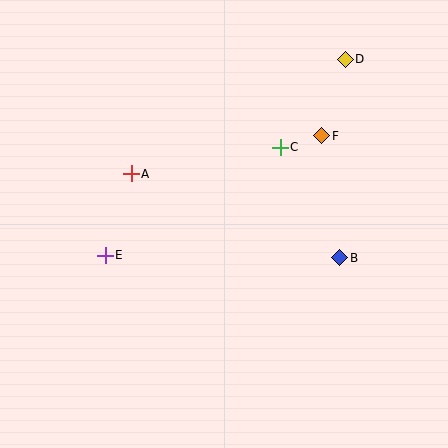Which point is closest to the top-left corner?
Point A is closest to the top-left corner.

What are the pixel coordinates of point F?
Point F is at (322, 136).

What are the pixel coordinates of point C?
Point C is at (280, 147).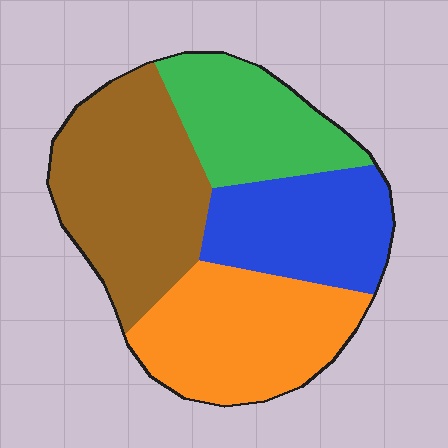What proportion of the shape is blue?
Blue takes up about one fifth (1/5) of the shape.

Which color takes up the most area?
Brown, at roughly 30%.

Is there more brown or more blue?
Brown.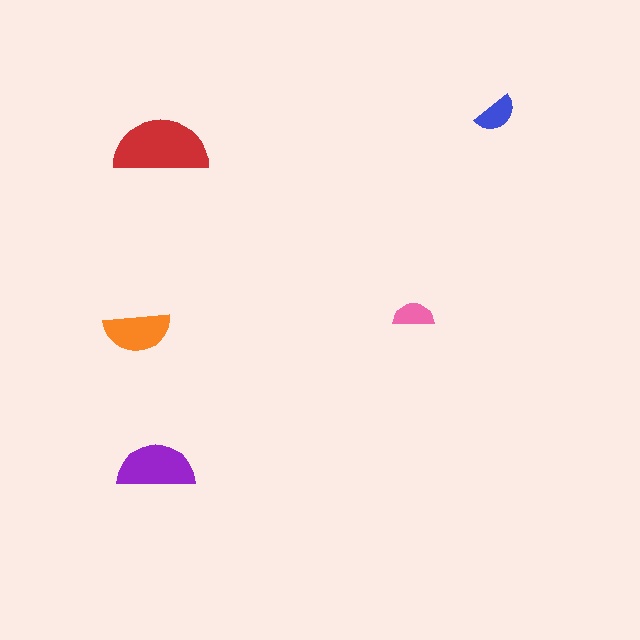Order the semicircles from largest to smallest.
the red one, the purple one, the orange one, the blue one, the pink one.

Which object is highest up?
The blue semicircle is topmost.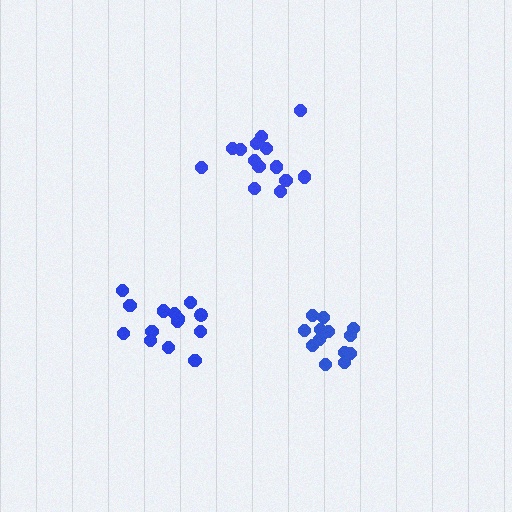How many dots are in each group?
Group 1: 14 dots, Group 2: 14 dots, Group 3: 14 dots (42 total).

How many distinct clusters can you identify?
There are 3 distinct clusters.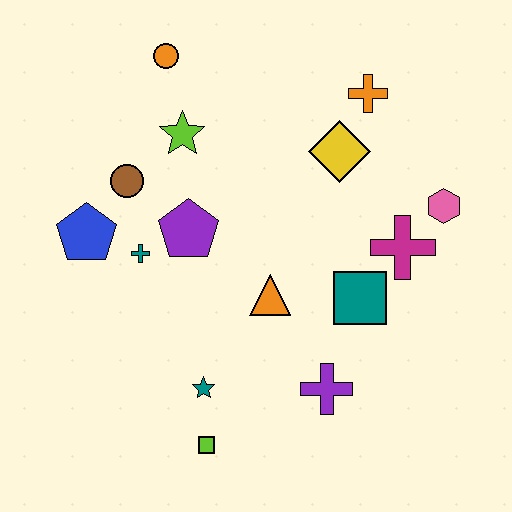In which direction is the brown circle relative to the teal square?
The brown circle is to the left of the teal square.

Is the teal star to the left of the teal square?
Yes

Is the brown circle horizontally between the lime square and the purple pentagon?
No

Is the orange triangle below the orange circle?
Yes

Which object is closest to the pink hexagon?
The magenta cross is closest to the pink hexagon.